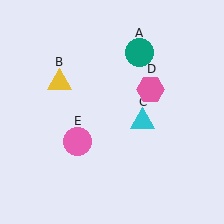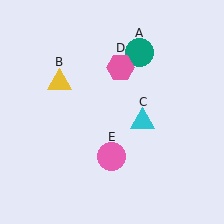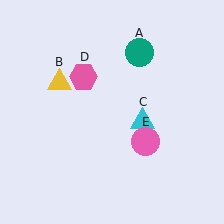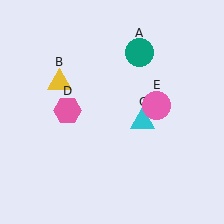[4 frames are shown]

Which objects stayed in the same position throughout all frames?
Teal circle (object A) and yellow triangle (object B) and cyan triangle (object C) remained stationary.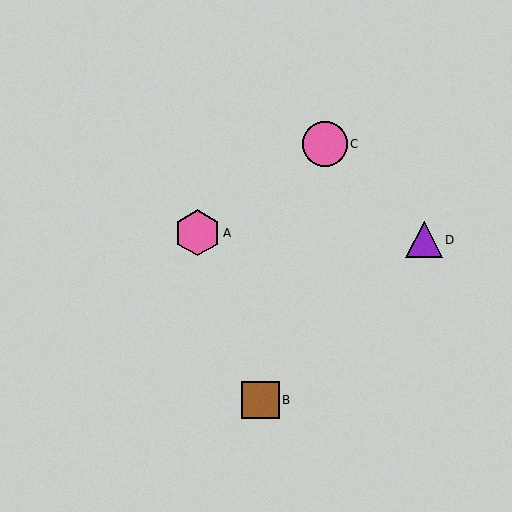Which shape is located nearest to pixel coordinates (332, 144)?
The pink circle (labeled C) at (325, 144) is nearest to that location.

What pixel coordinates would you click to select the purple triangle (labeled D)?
Click at (424, 240) to select the purple triangle D.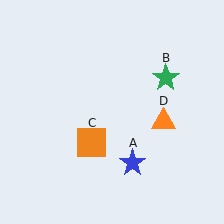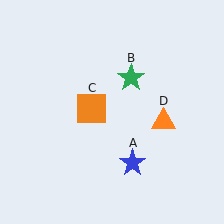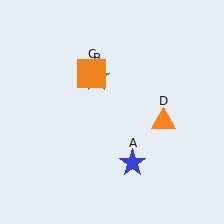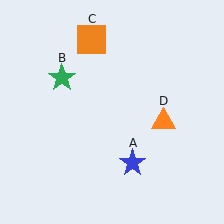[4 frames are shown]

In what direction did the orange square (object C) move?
The orange square (object C) moved up.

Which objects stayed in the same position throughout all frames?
Blue star (object A) and orange triangle (object D) remained stationary.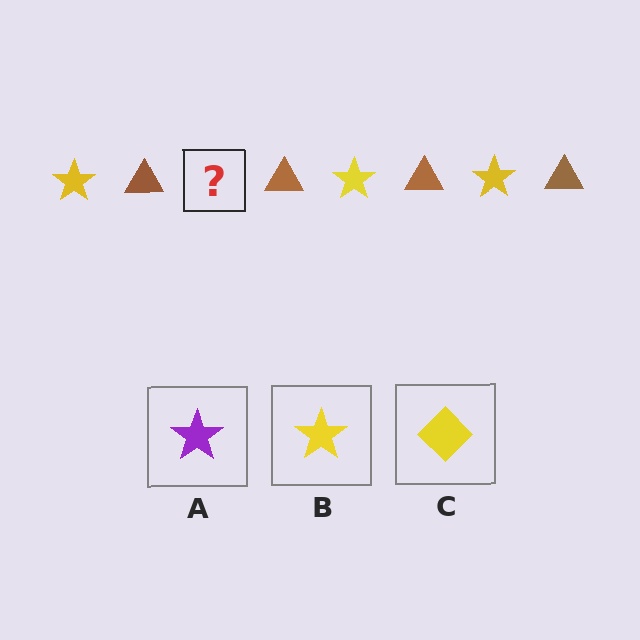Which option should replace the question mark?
Option B.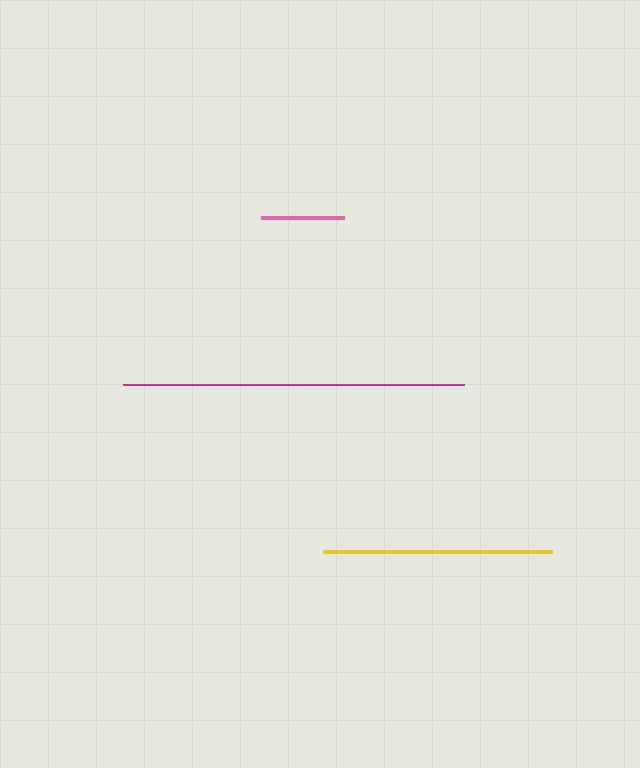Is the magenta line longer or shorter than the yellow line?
The magenta line is longer than the yellow line.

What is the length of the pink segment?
The pink segment is approximately 83 pixels long.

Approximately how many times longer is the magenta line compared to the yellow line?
The magenta line is approximately 1.5 times the length of the yellow line.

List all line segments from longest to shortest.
From longest to shortest: magenta, yellow, pink.